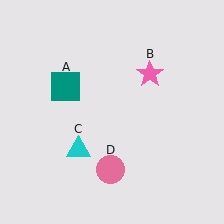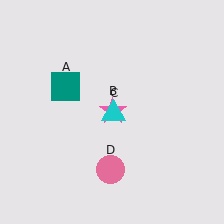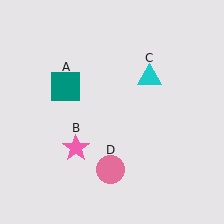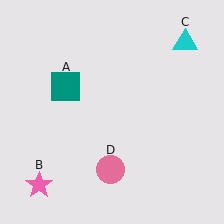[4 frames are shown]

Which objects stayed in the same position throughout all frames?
Teal square (object A) and pink circle (object D) remained stationary.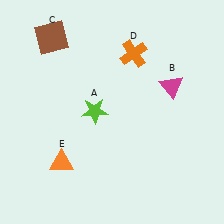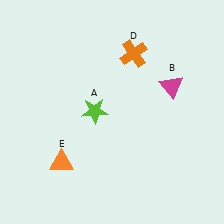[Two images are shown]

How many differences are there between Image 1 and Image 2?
There is 1 difference between the two images.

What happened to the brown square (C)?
The brown square (C) was removed in Image 2. It was in the top-left area of Image 1.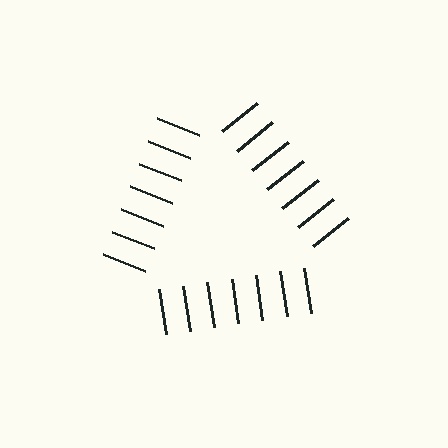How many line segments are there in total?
21 — 7 along each of the 3 edges.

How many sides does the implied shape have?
3 sides — the line-ends trace a triangle.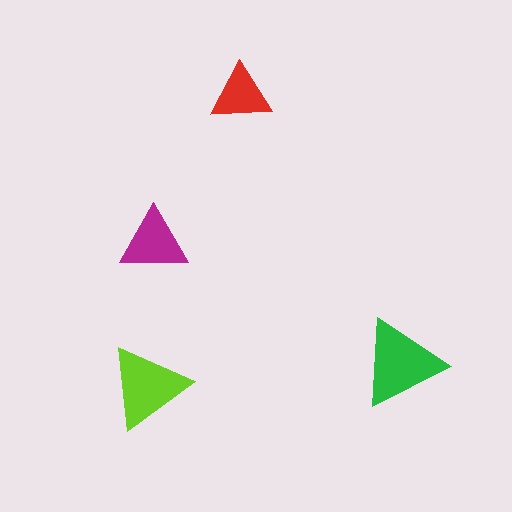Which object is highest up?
The red triangle is topmost.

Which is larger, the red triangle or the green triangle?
The green one.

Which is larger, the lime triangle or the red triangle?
The lime one.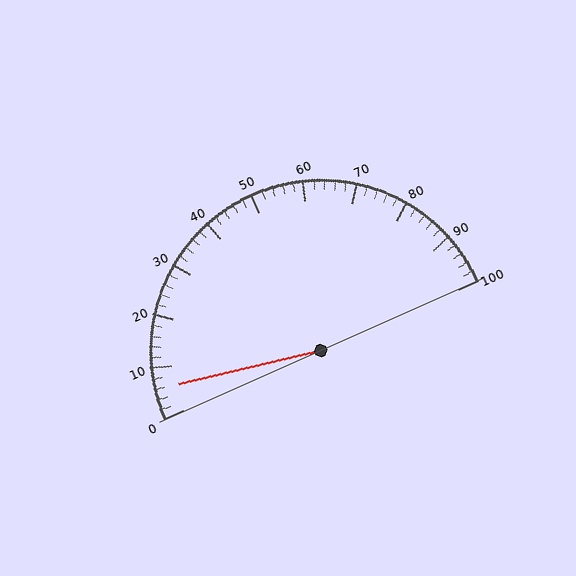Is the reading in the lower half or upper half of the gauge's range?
The reading is in the lower half of the range (0 to 100).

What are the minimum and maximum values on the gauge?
The gauge ranges from 0 to 100.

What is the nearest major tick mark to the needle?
The nearest major tick mark is 10.